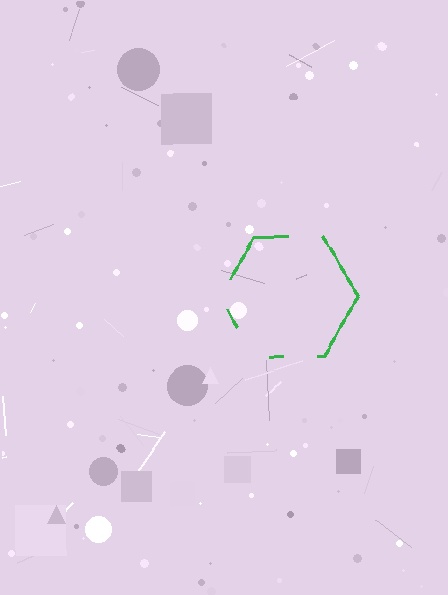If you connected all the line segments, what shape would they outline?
They would outline a hexagon.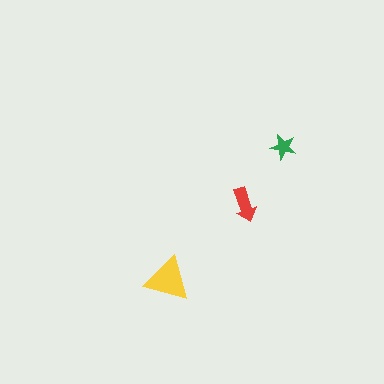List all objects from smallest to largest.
The green star, the red arrow, the yellow triangle.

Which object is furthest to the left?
The yellow triangle is leftmost.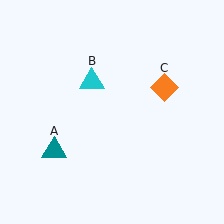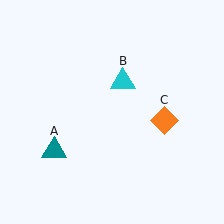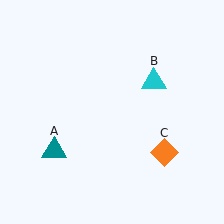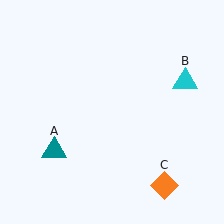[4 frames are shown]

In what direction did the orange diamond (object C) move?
The orange diamond (object C) moved down.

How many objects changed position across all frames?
2 objects changed position: cyan triangle (object B), orange diamond (object C).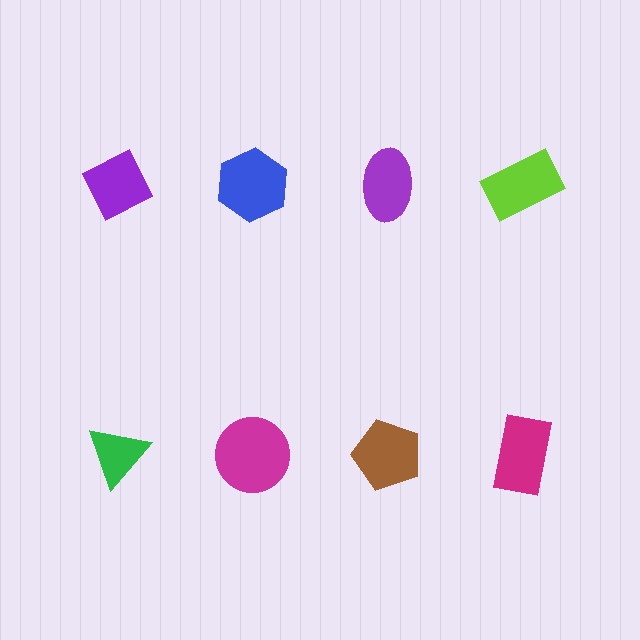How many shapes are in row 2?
4 shapes.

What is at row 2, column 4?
A magenta rectangle.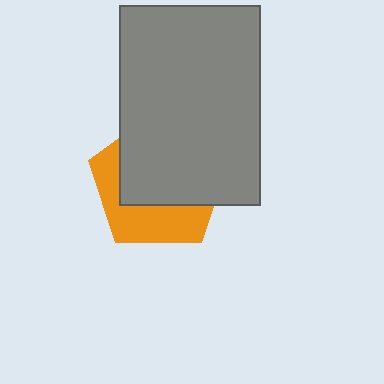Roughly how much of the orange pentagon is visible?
A small part of it is visible (roughly 40%).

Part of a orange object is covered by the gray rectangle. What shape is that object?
It is a pentagon.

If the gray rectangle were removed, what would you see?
You would see the complete orange pentagon.